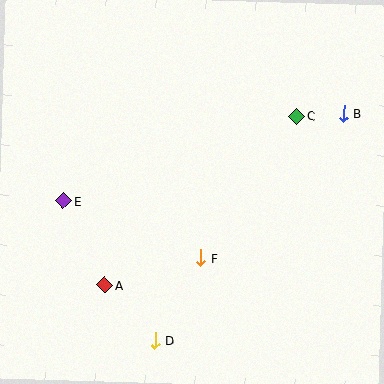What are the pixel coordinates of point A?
Point A is at (105, 285).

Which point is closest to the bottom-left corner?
Point A is closest to the bottom-left corner.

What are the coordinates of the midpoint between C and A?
The midpoint between C and A is at (201, 201).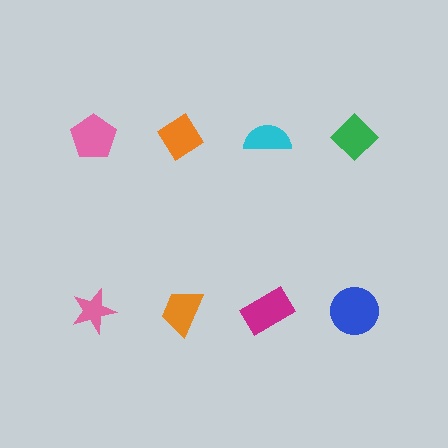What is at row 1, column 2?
An orange diamond.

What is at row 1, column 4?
A green diamond.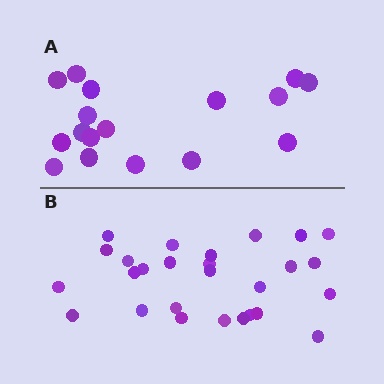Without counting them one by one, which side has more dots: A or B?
Region B (the bottom region) has more dots.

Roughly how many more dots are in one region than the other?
Region B has roughly 10 or so more dots than region A.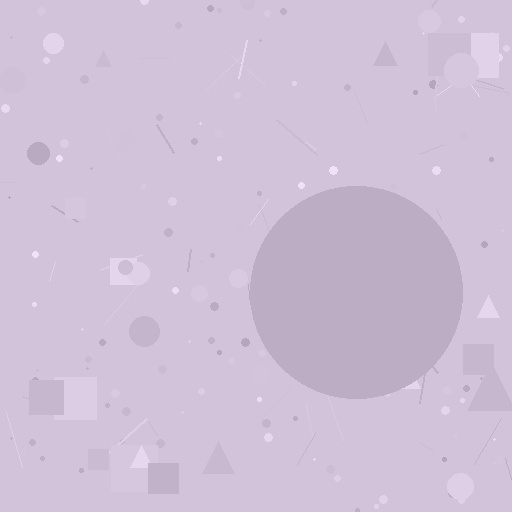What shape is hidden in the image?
A circle is hidden in the image.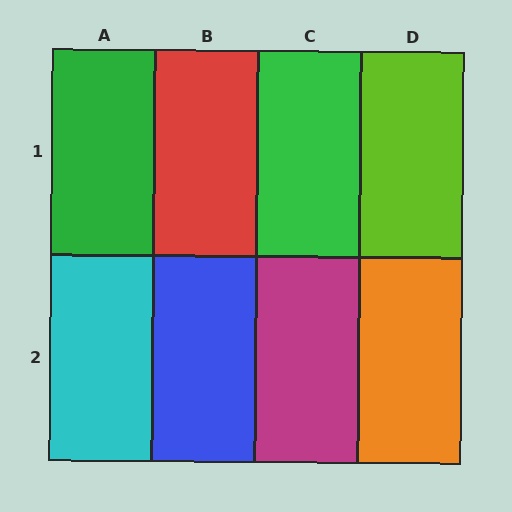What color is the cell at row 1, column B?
Red.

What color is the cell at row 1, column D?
Lime.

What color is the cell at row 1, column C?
Green.